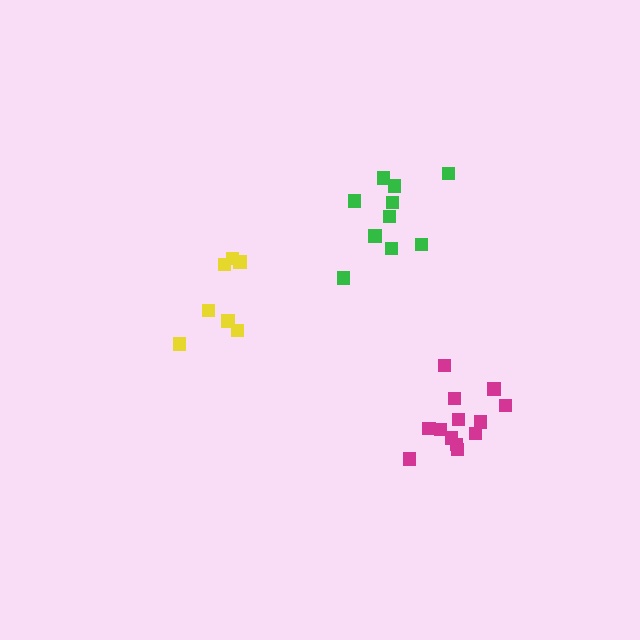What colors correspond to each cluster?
The clusters are colored: green, yellow, magenta.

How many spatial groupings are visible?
There are 3 spatial groupings.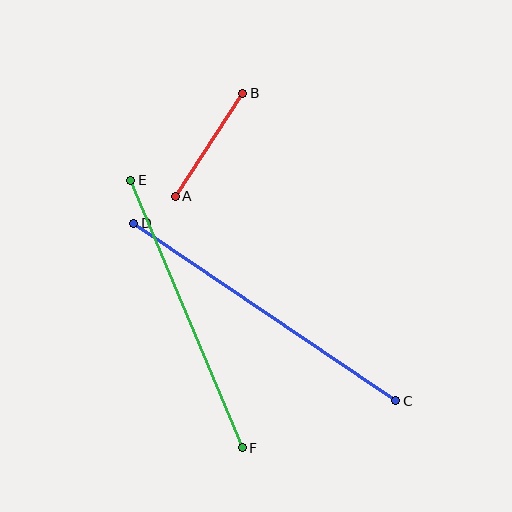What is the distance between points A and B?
The distance is approximately 123 pixels.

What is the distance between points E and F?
The distance is approximately 290 pixels.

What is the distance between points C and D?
The distance is approximately 316 pixels.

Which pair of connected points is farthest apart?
Points C and D are farthest apart.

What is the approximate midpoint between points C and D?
The midpoint is at approximately (265, 312) pixels.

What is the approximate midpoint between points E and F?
The midpoint is at approximately (187, 314) pixels.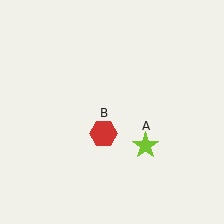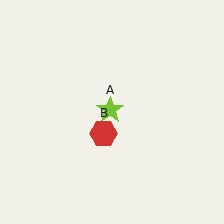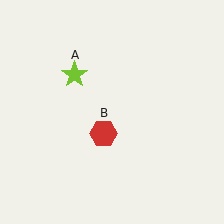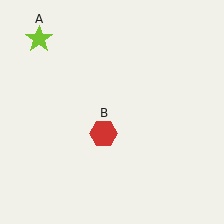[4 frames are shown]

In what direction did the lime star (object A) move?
The lime star (object A) moved up and to the left.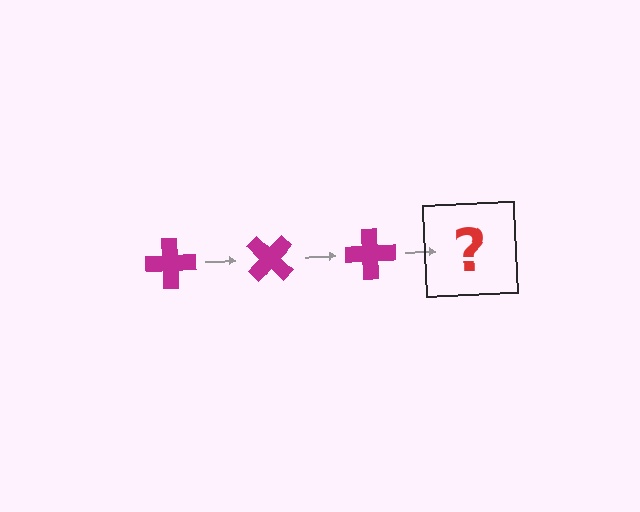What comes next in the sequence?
The next element should be a magenta cross rotated 135 degrees.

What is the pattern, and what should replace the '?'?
The pattern is that the cross rotates 45 degrees each step. The '?' should be a magenta cross rotated 135 degrees.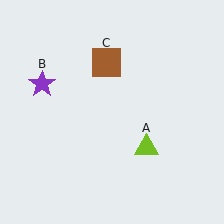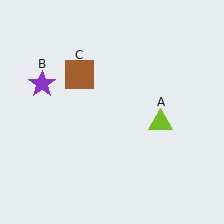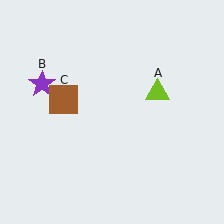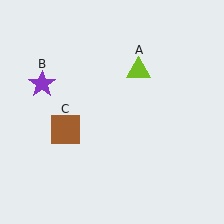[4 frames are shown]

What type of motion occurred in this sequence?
The lime triangle (object A), brown square (object C) rotated counterclockwise around the center of the scene.